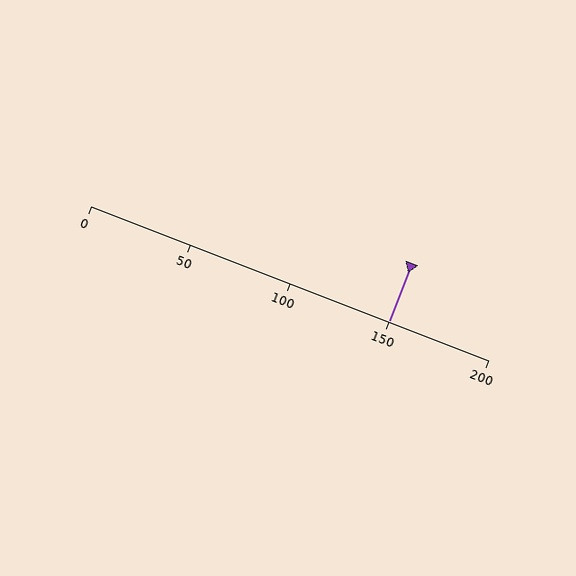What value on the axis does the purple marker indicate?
The marker indicates approximately 150.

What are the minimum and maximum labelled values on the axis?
The axis runs from 0 to 200.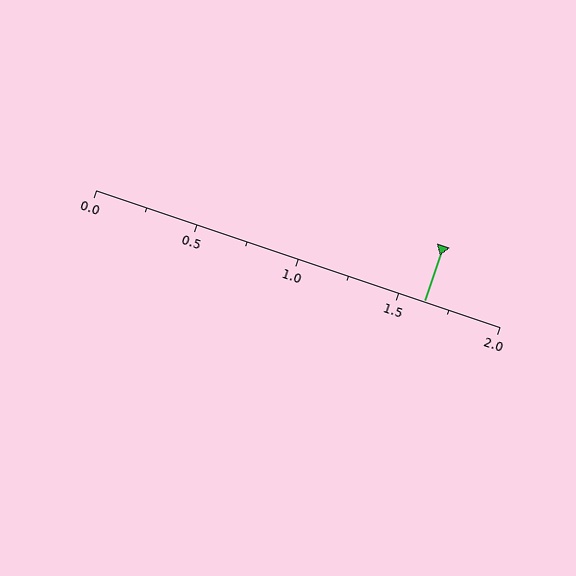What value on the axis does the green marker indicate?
The marker indicates approximately 1.62.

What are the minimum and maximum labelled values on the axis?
The axis runs from 0.0 to 2.0.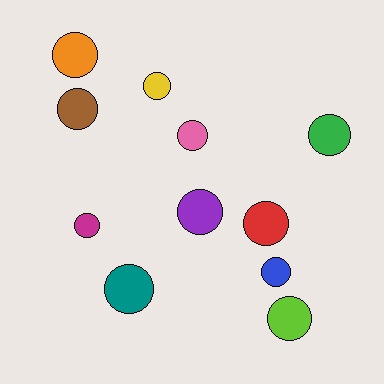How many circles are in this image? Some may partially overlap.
There are 11 circles.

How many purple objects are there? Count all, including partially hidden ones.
There is 1 purple object.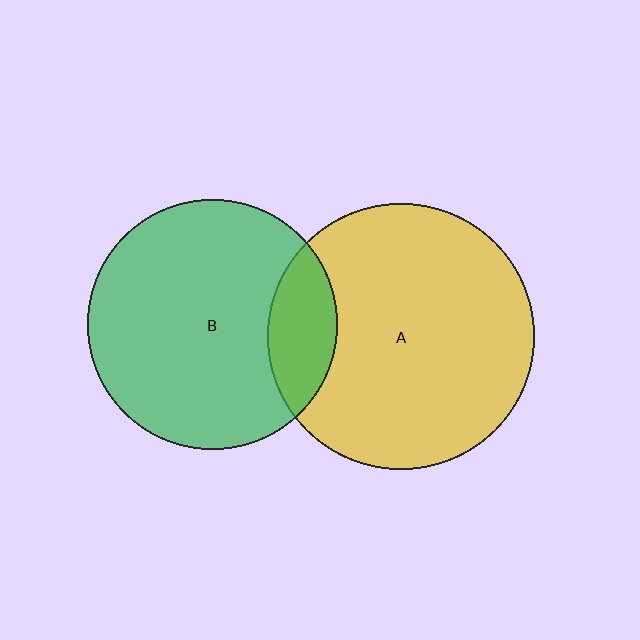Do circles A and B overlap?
Yes.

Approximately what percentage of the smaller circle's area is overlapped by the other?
Approximately 15%.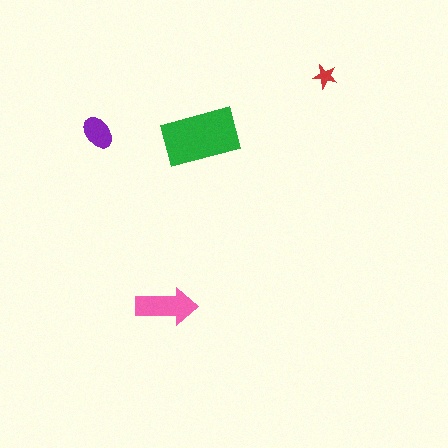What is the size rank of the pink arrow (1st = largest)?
2nd.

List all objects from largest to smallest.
The green rectangle, the pink arrow, the purple ellipse, the red star.